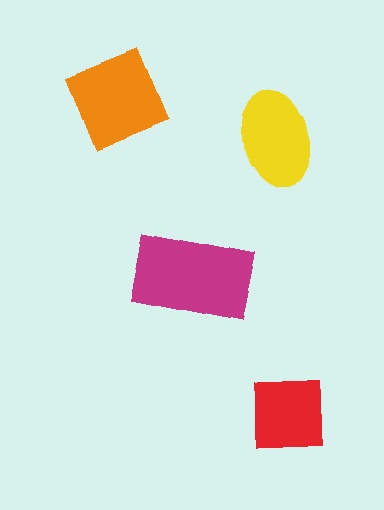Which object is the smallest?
The red square.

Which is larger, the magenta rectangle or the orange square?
The magenta rectangle.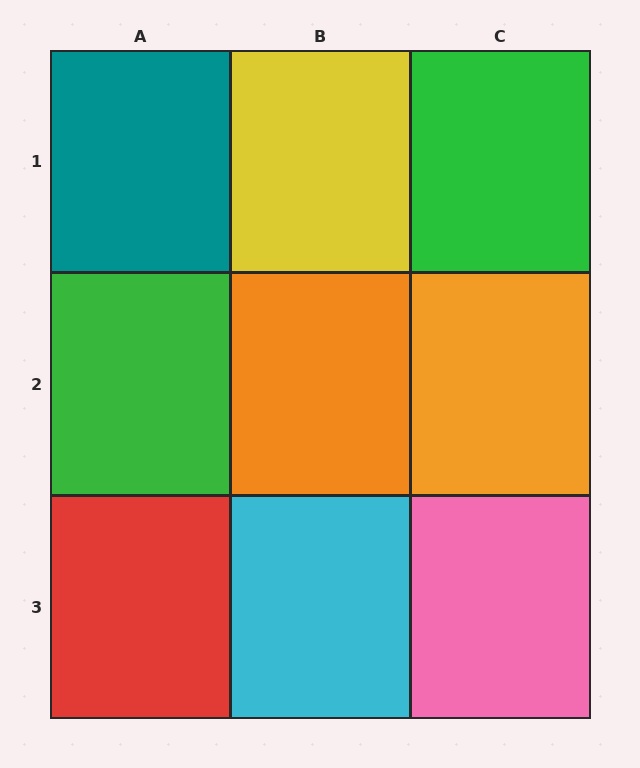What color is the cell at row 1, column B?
Yellow.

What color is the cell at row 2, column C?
Orange.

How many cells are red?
1 cell is red.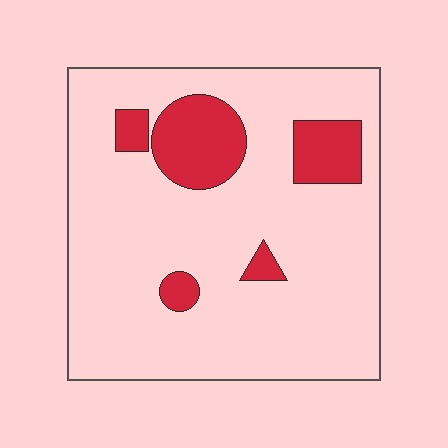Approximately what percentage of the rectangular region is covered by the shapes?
Approximately 15%.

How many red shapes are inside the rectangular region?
5.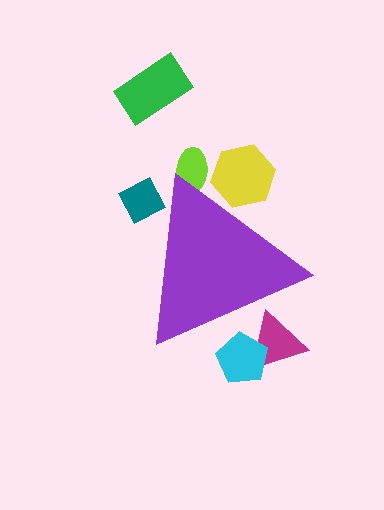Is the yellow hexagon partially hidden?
Yes, the yellow hexagon is partially hidden behind the purple triangle.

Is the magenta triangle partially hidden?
Yes, the magenta triangle is partially hidden behind the purple triangle.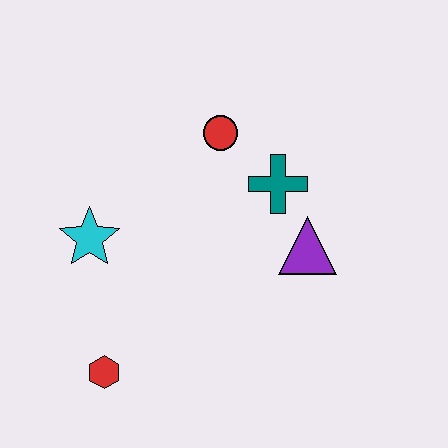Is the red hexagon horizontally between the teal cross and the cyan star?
Yes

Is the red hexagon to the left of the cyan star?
No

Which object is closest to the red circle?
The teal cross is closest to the red circle.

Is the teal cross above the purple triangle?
Yes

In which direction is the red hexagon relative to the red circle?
The red hexagon is below the red circle.